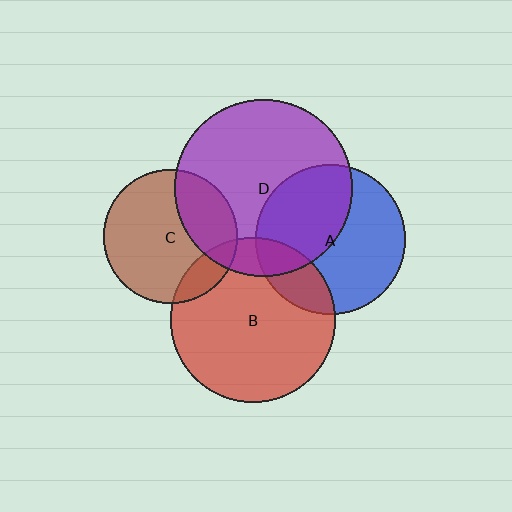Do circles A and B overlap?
Yes.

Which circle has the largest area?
Circle D (purple).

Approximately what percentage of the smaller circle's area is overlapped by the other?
Approximately 20%.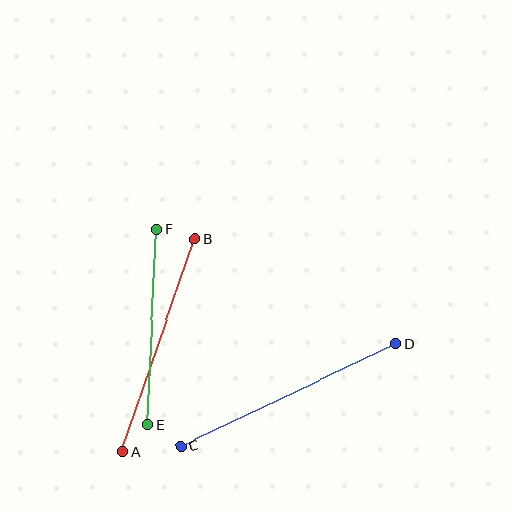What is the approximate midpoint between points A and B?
The midpoint is at approximately (158, 345) pixels.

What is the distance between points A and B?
The distance is approximately 224 pixels.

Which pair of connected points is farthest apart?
Points C and D are farthest apart.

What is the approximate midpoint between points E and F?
The midpoint is at approximately (152, 327) pixels.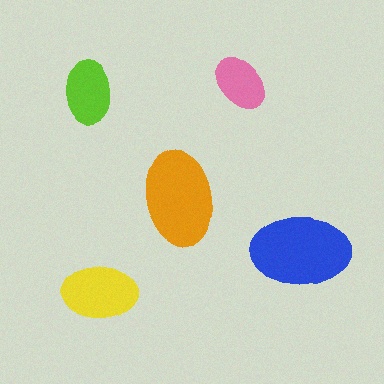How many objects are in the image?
There are 5 objects in the image.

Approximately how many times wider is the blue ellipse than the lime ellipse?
About 1.5 times wider.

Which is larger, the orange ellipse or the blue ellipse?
The blue one.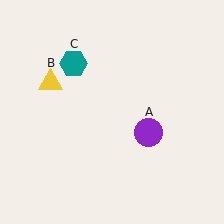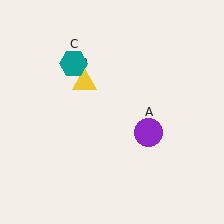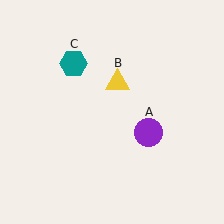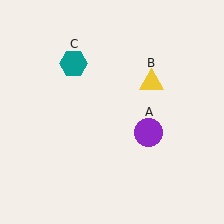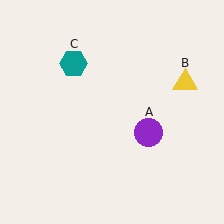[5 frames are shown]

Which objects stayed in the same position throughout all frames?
Purple circle (object A) and teal hexagon (object C) remained stationary.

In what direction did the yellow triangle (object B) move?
The yellow triangle (object B) moved right.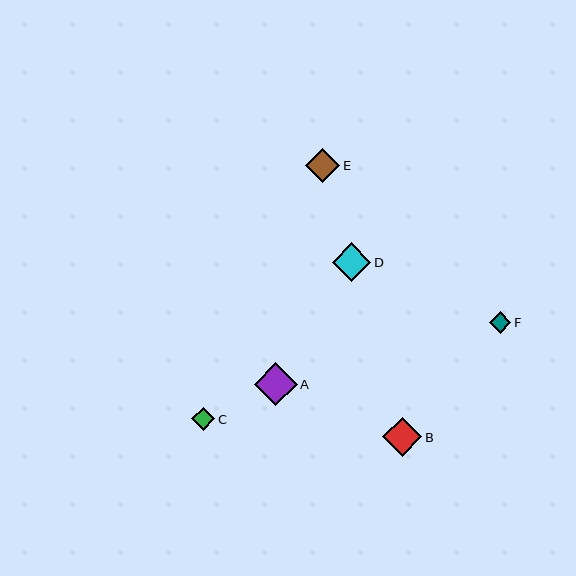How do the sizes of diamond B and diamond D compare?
Diamond B and diamond D are approximately the same size.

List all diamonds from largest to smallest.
From largest to smallest: A, B, D, E, C, F.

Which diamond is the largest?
Diamond A is the largest with a size of approximately 42 pixels.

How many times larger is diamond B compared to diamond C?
Diamond B is approximately 1.7 times the size of diamond C.